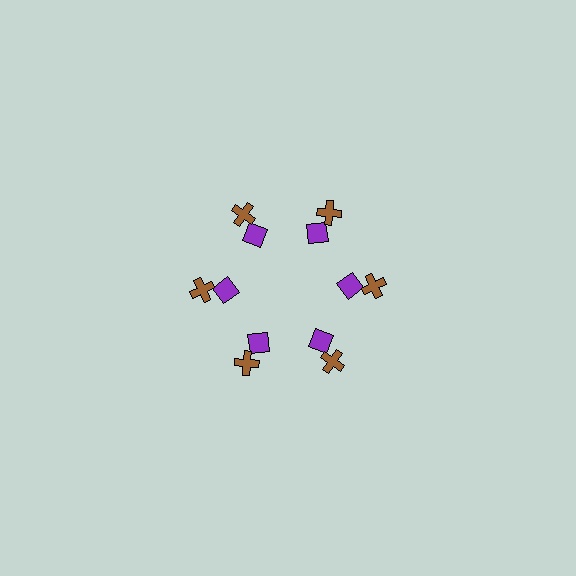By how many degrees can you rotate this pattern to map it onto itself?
The pattern maps onto itself every 60 degrees of rotation.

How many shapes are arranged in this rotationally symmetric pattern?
There are 12 shapes, arranged in 6 groups of 2.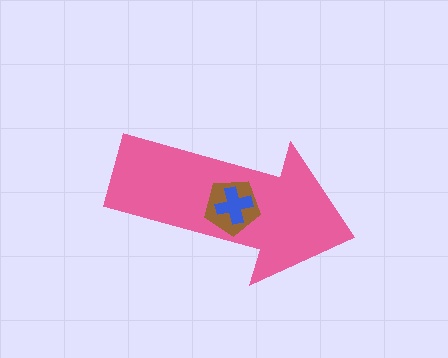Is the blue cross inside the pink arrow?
Yes.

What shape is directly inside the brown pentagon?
The blue cross.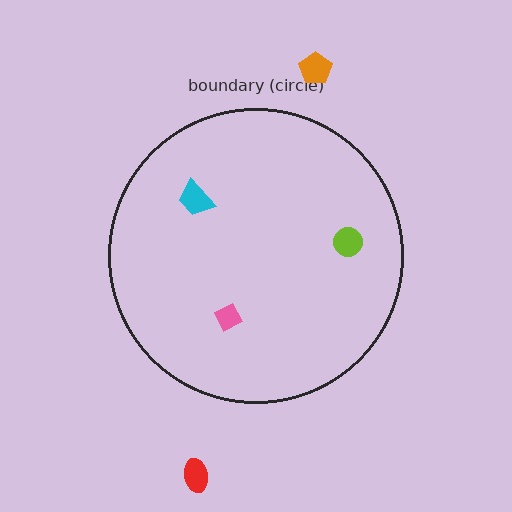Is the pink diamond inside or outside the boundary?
Inside.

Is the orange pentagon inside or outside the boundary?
Outside.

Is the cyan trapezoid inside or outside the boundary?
Inside.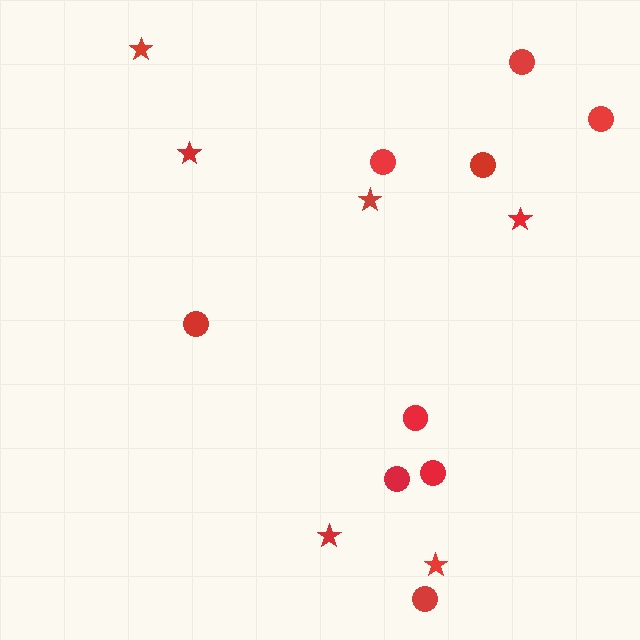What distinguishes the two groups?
There are 2 groups: one group of stars (6) and one group of circles (9).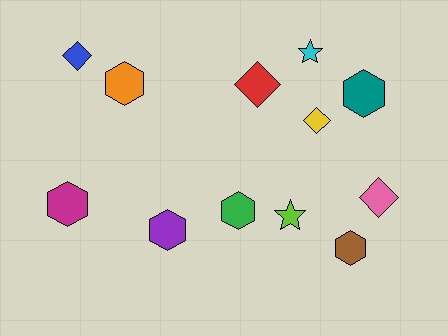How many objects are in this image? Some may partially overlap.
There are 12 objects.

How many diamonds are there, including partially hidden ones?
There are 4 diamonds.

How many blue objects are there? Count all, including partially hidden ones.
There is 1 blue object.